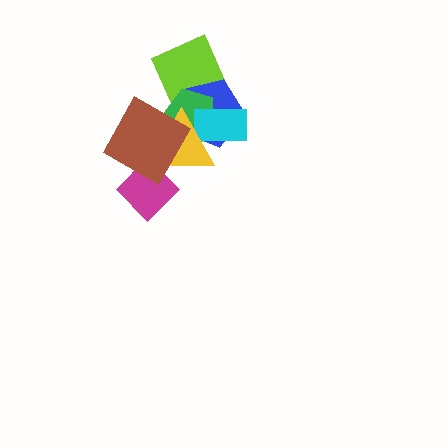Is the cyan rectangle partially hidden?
Yes, it is partially covered by another shape.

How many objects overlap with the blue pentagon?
5 objects overlap with the blue pentagon.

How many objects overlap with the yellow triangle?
6 objects overlap with the yellow triangle.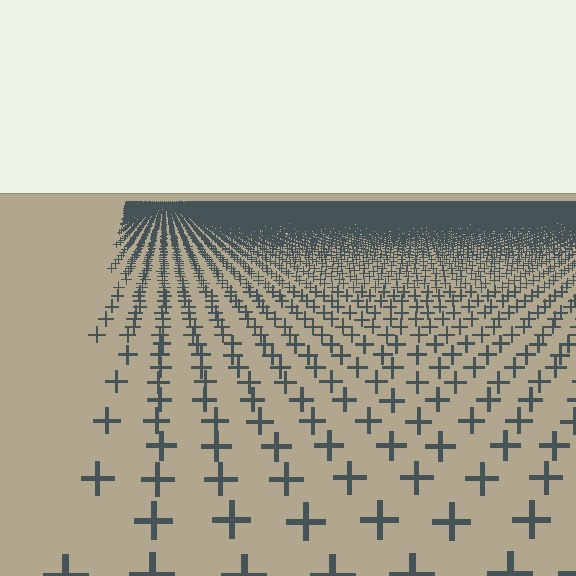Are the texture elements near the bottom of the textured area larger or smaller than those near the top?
Larger. Near the bottom, elements are closer to the viewer and appear at a bigger on-screen size.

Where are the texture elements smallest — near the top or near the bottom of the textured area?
Near the top.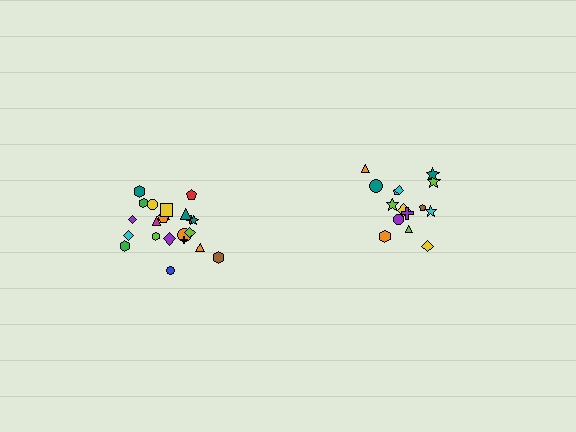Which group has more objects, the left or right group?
The left group.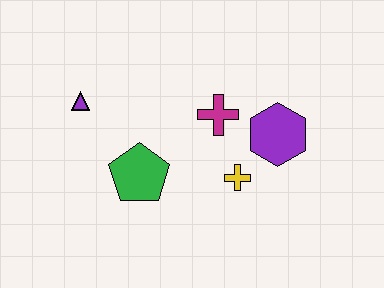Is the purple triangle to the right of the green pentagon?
No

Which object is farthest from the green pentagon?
The purple hexagon is farthest from the green pentagon.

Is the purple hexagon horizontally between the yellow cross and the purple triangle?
No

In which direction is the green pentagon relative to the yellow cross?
The green pentagon is to the left of the yellow cross.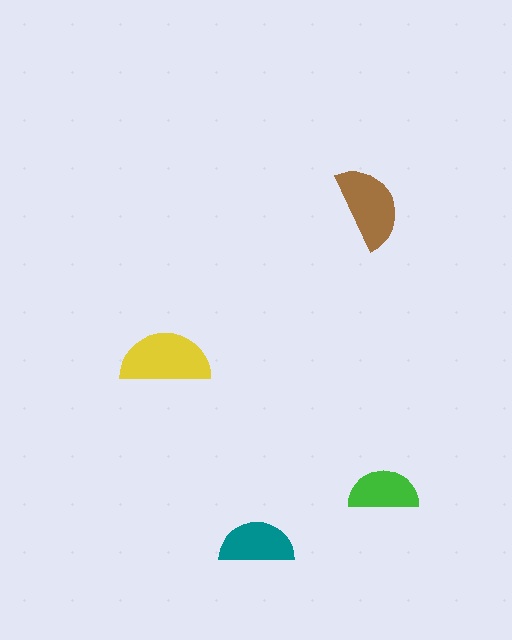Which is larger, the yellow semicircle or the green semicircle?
The yellow one.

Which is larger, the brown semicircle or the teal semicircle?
The brown one.